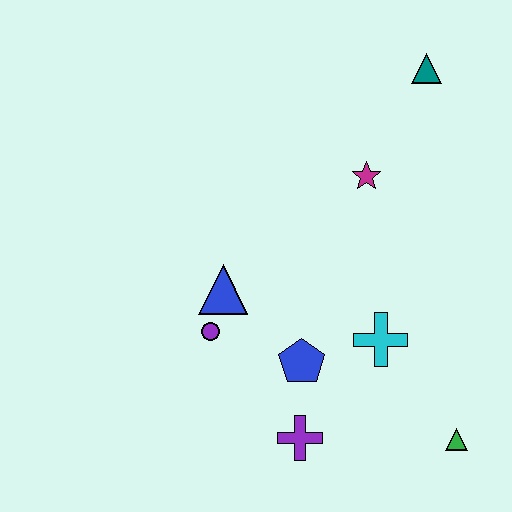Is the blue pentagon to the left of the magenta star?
Yes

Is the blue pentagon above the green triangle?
Yes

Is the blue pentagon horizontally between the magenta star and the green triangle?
No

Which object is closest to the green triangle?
The cyan cross is closest to the green triangle.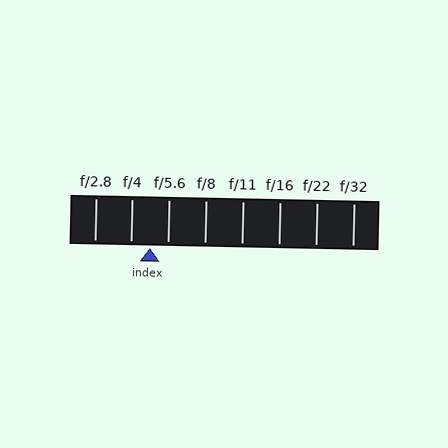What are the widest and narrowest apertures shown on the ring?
The widest aperture shown is f/2.8 and the narrowest is f/32.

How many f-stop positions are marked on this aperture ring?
There are 8 f-stop positions marked.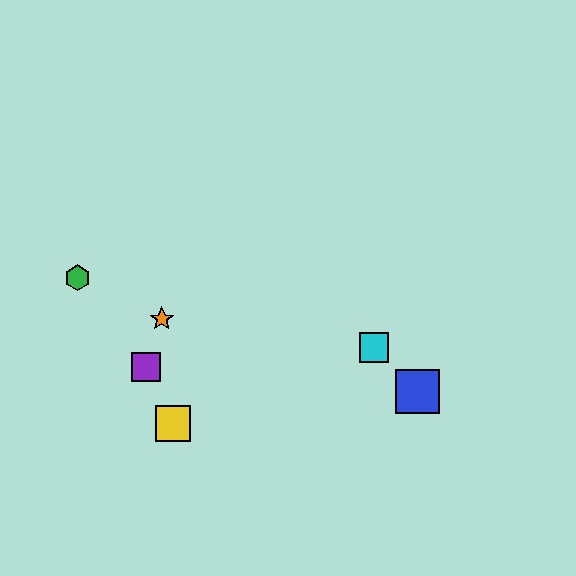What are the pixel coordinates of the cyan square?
The cyan square is at (374, 347).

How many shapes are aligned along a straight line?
3 shapes (the red diamond, the blue square, the cyan square) are aligned along a straight line.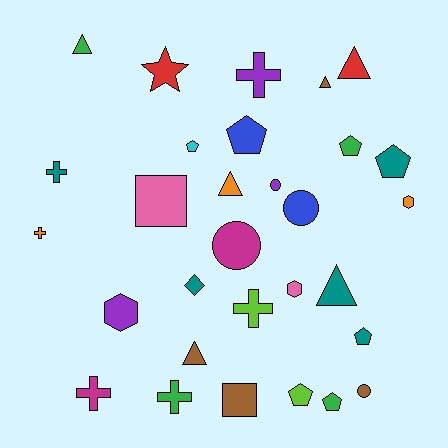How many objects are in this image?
There are 30 objects.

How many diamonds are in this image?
There is 1 diamond.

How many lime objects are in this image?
There are 2 lime objects.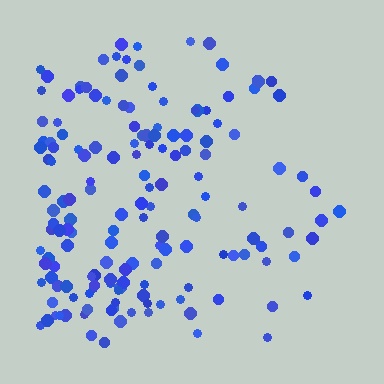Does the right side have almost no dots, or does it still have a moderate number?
Still a moderate number, just noticeably fewer than the left.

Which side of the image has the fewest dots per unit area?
The right.